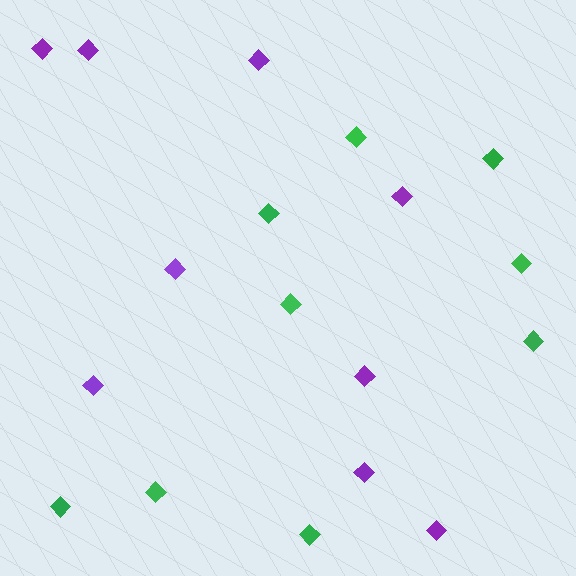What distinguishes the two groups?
There are 2 groups: one group of green diamonds (9) and one group of purple diamonds (9).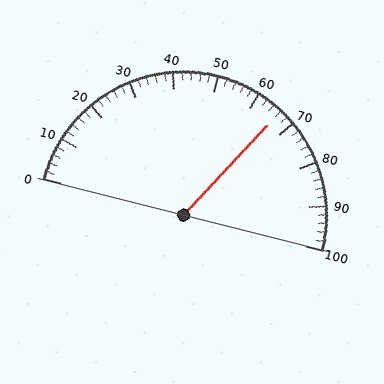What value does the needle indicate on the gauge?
The needle indicates approximately 66.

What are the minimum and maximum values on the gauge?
The gauge ranges from 0 to 100.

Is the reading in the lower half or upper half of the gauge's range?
The reading is in the upper half of the range (0 to 100).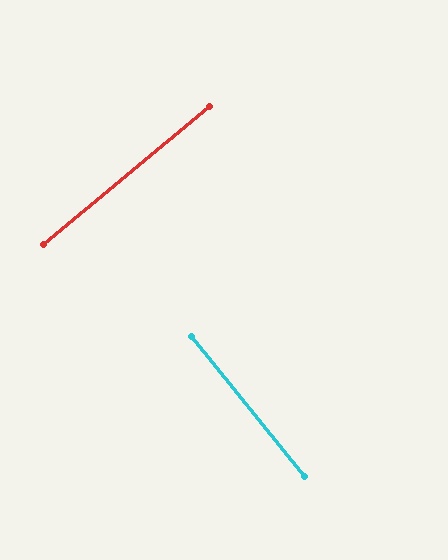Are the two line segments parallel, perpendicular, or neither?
Perpendicular — they meet at approximately 89°.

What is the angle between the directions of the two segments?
Approximately 89 degrees.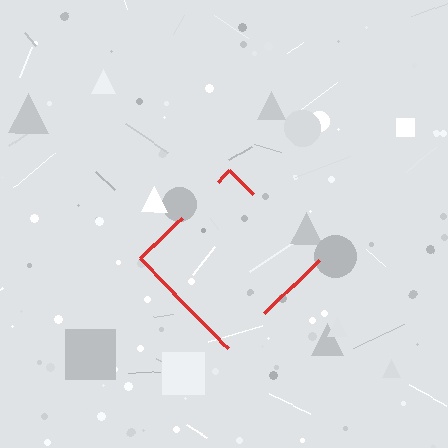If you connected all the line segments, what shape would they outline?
They would outline a diamond.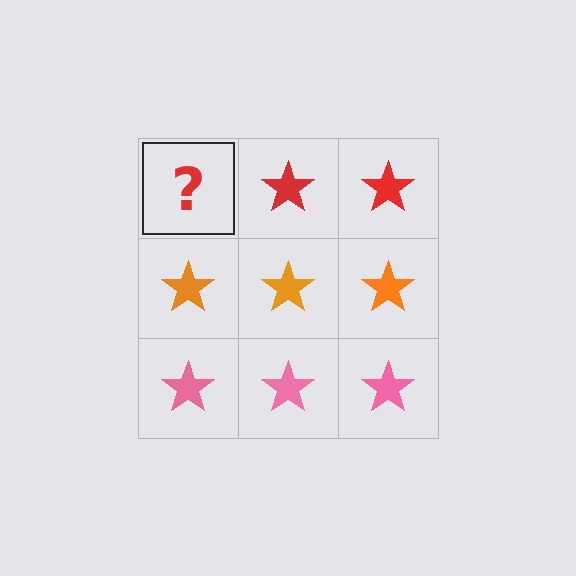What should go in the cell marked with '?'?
The missing cell should contain a red star.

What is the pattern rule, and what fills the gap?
The rule is that each row has a consistent color. The gap should be filled with a red star.